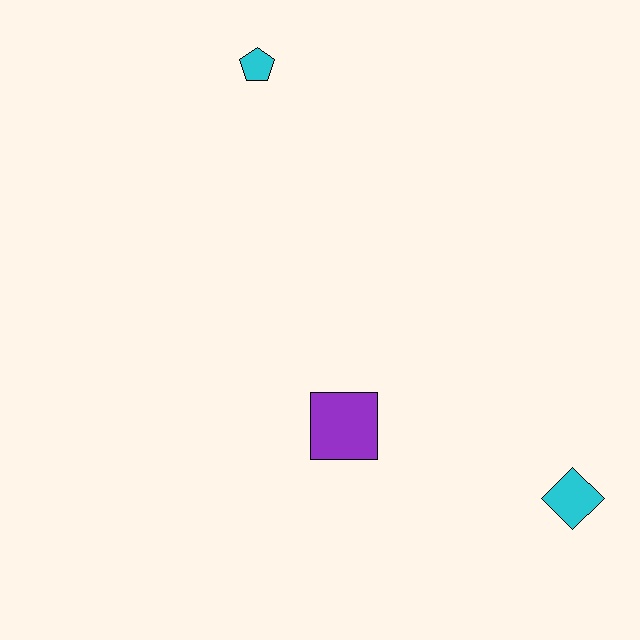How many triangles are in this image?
There are no triangles.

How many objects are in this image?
There are 3 objects.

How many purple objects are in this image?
There is 1 purple object.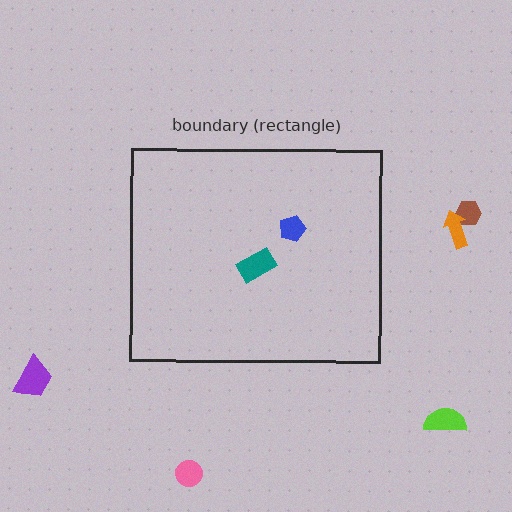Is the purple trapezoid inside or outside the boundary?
Outside.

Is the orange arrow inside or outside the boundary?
Outside.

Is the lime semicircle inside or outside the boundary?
Outside.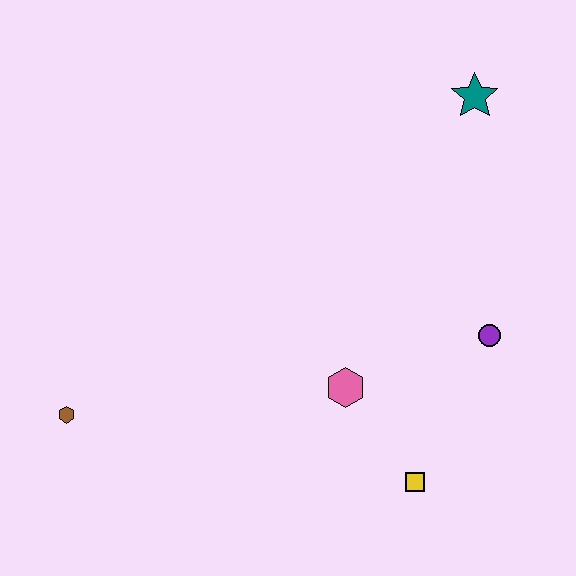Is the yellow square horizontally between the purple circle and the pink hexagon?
Yes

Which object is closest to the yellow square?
The pink hexagon is closest to the yellow square.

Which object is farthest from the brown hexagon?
The teal star is farthest from the brown hexagon.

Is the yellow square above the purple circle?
No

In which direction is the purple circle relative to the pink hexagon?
The purple circle is to the right of the pink hexagon.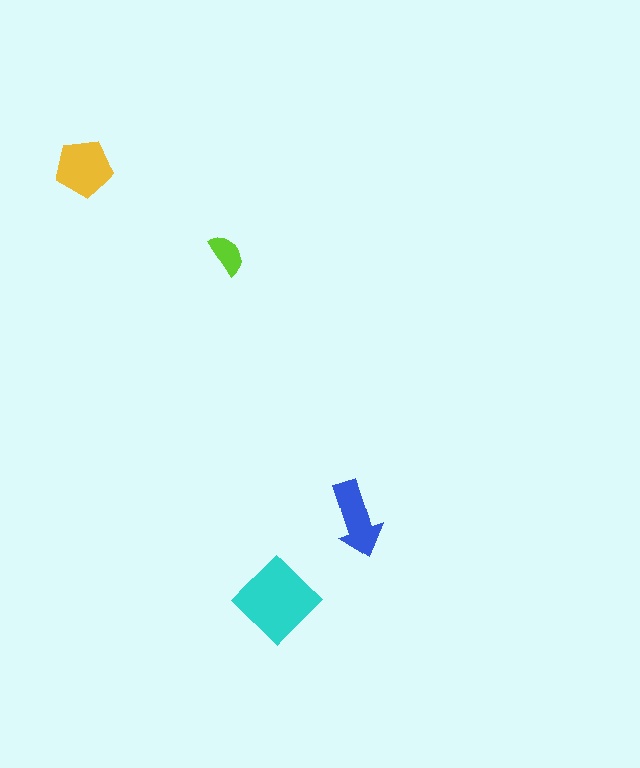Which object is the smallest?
The lime semicircle.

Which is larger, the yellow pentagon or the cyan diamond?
The cyan diamond.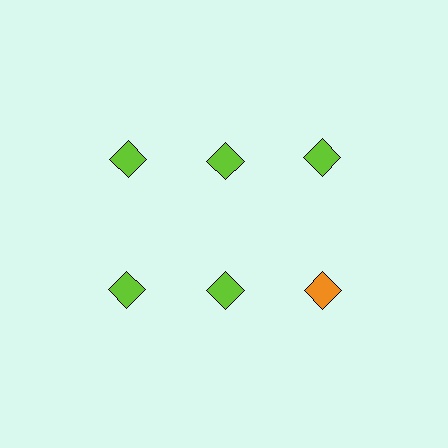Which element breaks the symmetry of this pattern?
The orange diamond in the second row, center column breaks the symmetry. All other shapes are lime diamonds.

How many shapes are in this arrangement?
There are 6 shapes arranged in a grid pattern.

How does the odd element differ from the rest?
It has a different color: orange instead of lime.